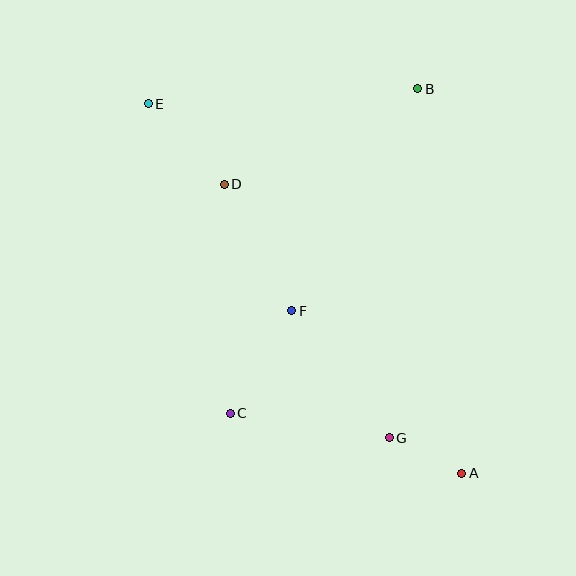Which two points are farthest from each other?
Points A and E are farthest from each other.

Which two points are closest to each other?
Points A and G are closest to each other.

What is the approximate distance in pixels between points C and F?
The distance between C and F is approximately 120 pixels.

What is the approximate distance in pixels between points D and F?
The distance between D and F is approximately 143 pixels.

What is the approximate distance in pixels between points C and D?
The distance between C and D is approximately 229 pixels.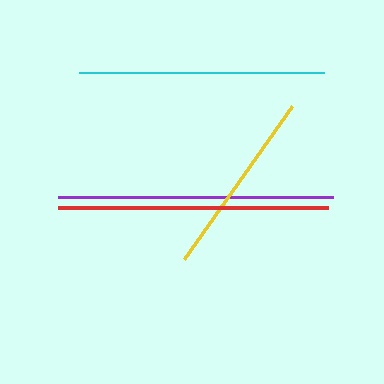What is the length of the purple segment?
The purple segment is approximately 275 pixels long.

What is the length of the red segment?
The red segment is approximately 270 pixels long.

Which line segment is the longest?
The purple line is the longest at approximately 275 pixels.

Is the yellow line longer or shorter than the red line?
The red line is longer than the yellow line.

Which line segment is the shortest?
The yellow line is the shortest at approximately 187 pixels.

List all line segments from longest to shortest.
From longest to shortest: purple, red, cyan, yellow.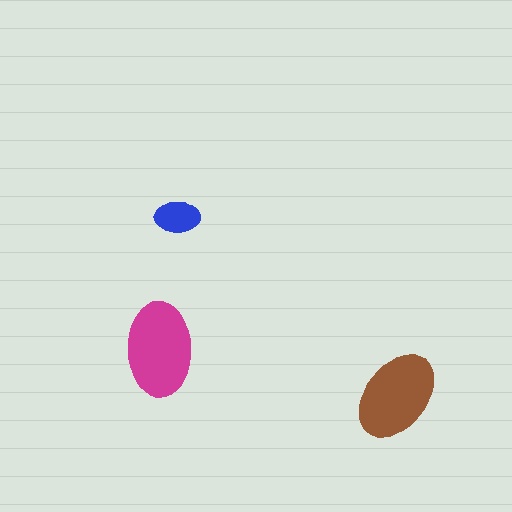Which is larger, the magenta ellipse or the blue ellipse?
The magenta one.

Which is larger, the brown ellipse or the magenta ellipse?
The magenta one.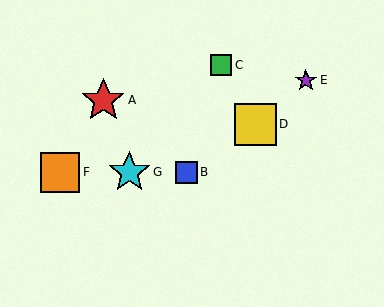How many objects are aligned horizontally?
3 objects (B, F, G) are aligned horizontally.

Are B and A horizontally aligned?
No, B is at y≈172 and A is at y≈100.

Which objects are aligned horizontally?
Objects B, F, G are aligned horizontally.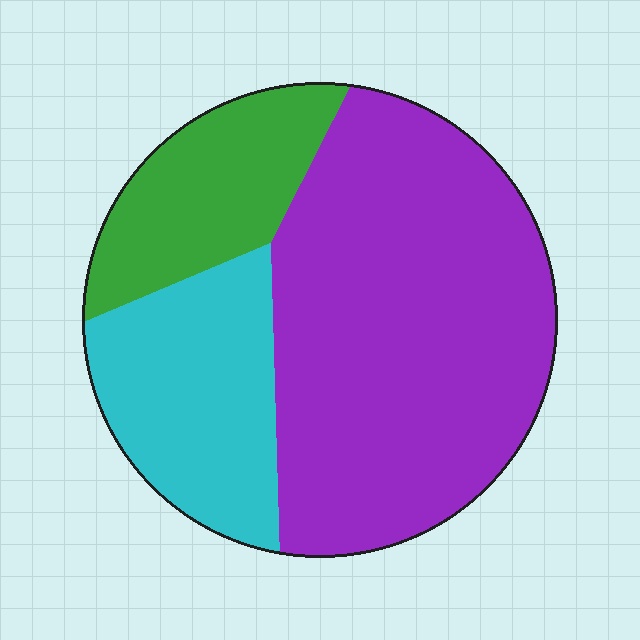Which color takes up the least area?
Green, at roughly 20%.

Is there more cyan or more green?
Cyan.